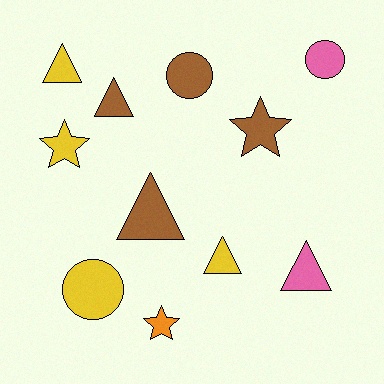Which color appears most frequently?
Brown, with 4 objects.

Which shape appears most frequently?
Triangle, with 5 objects.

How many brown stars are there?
There is 1 brown star.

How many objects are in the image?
There are 11 objects.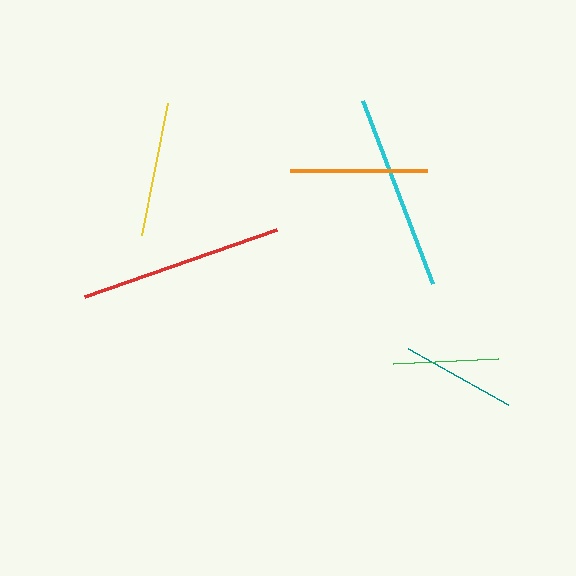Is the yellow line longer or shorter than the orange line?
The orange line is longer than the yellow line.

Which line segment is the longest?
The red line is the longest at approximately 203 pixels.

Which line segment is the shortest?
The green line is the shortest at approximately 105 pixels.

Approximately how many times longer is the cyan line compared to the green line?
The cyan line is approximately 1.9 times the length of the green line.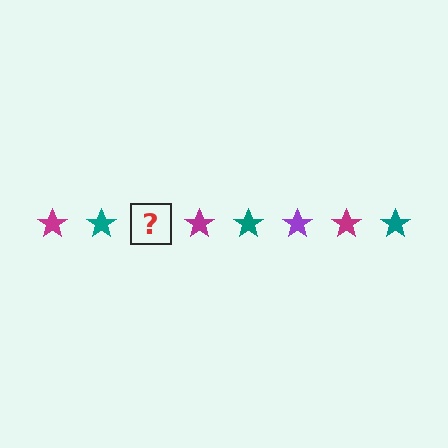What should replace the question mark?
The question mark should be replaced with a purple star.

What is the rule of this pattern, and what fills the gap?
The rule is that the pattern cycles through magenta, teal, purple stars. The gap should be filled with a purple star.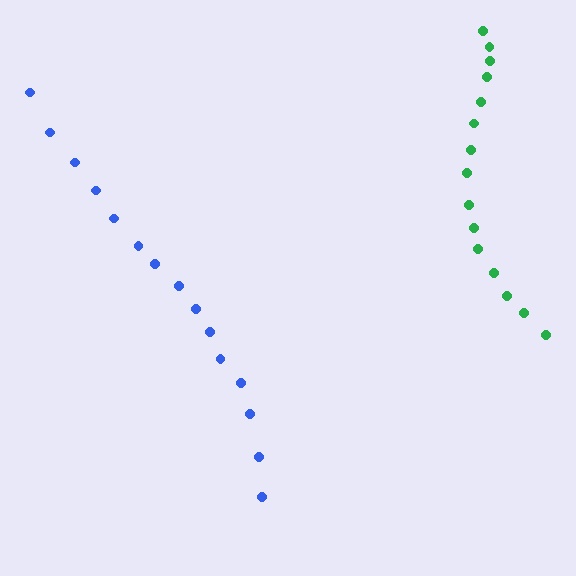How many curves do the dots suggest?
There are 2 distinct paths.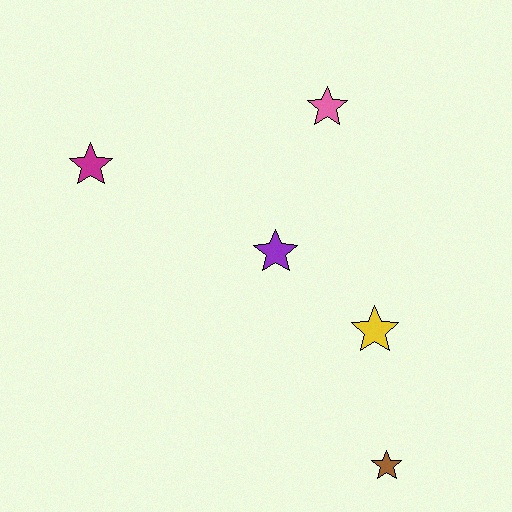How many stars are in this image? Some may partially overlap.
There are 5 stars.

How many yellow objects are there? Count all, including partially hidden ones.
There is 1 yellow object.